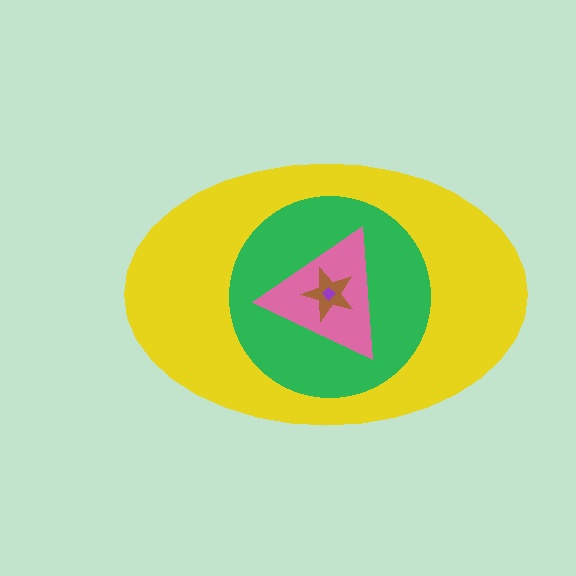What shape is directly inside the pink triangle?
The brown star.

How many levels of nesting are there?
5.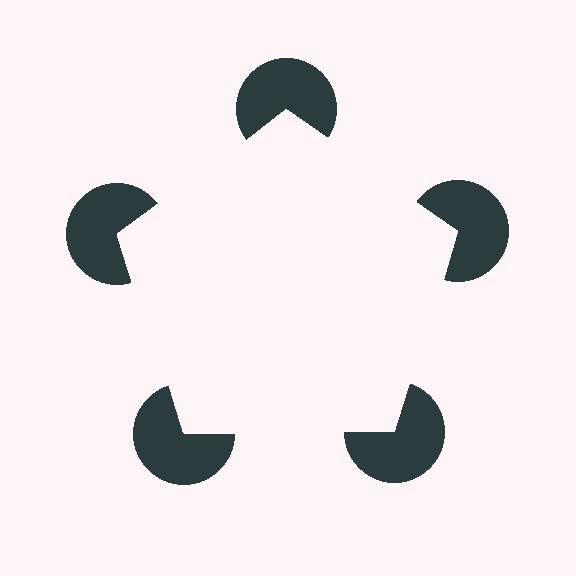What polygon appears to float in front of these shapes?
An illusory pentagon — its edges are inferred from the aligned wedge cuts in the pac-man discs, not physically drawn.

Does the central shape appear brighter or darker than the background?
It typically appears slightly brighter than the background, even though no actual brightness change is drawn.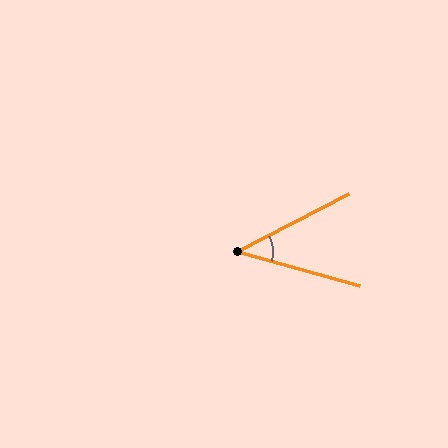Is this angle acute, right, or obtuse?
It is acute.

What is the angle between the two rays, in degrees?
Approximately 43 degrees.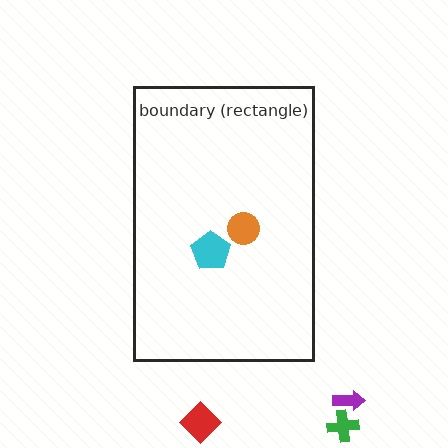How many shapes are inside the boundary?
2 inside, 3 outside.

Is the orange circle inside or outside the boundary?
Inside.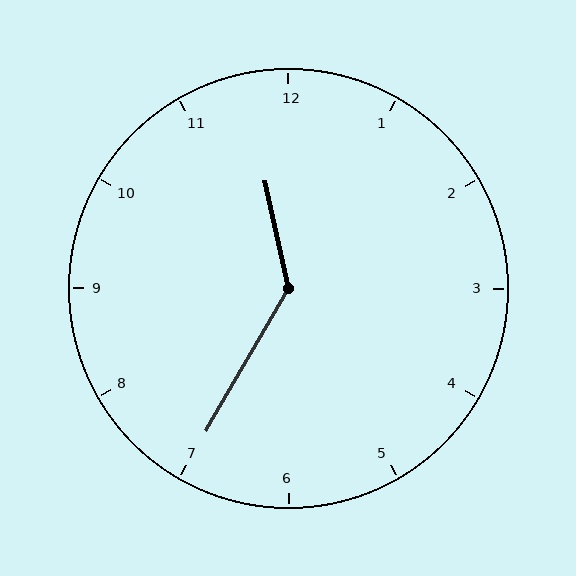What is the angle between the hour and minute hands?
Approximately 138 degrees.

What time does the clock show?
11:35.